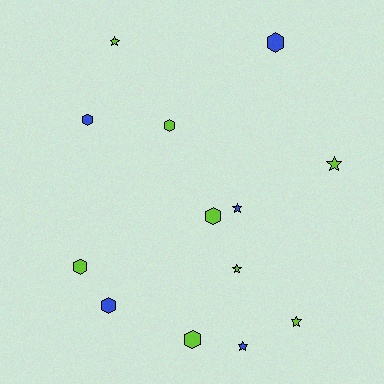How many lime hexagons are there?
There are 4 lime hexagons.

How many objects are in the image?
There are 13 objects.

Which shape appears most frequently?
Hexagon, with 7 objects.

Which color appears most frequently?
Lime, with 8 objects.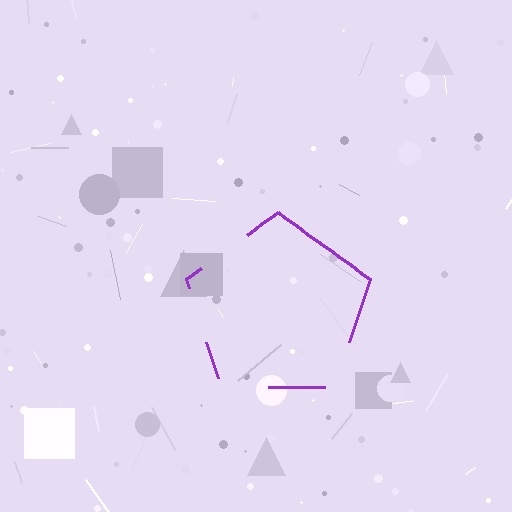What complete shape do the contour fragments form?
The contour fragments form a pentagon.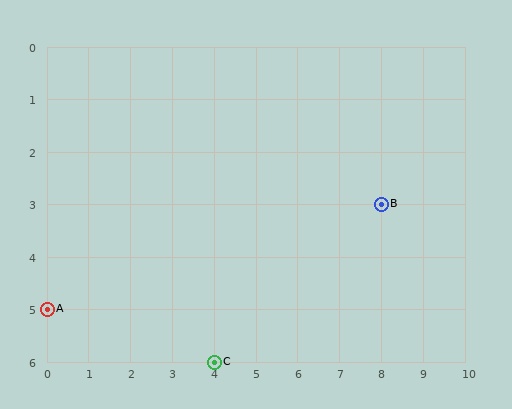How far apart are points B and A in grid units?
Points B and A are 8 columns and 2 rows apart (about 8.2 grid units diagonally).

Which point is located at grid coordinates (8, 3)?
Point B is at (8, 3).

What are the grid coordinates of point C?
Point C is at grid coordinates (4, 6).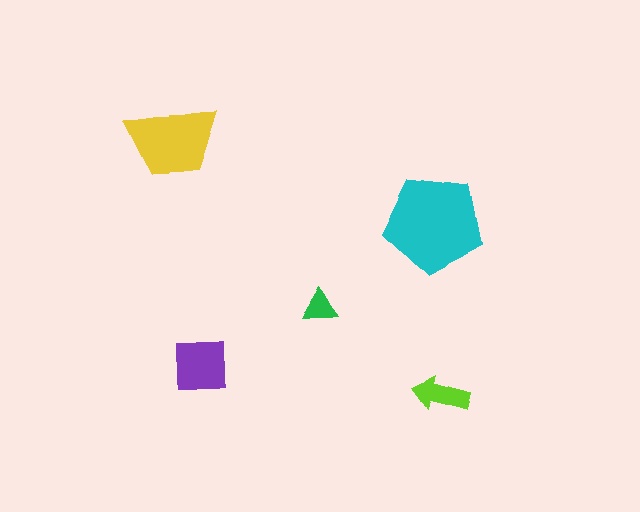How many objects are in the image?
There are 5 objects in the image.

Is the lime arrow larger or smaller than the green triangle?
Larger.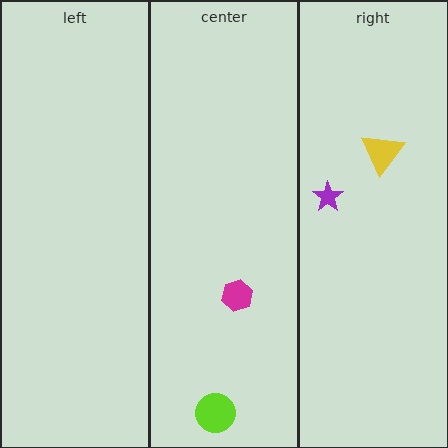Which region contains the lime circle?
The center region.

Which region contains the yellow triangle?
The right region.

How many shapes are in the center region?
2.